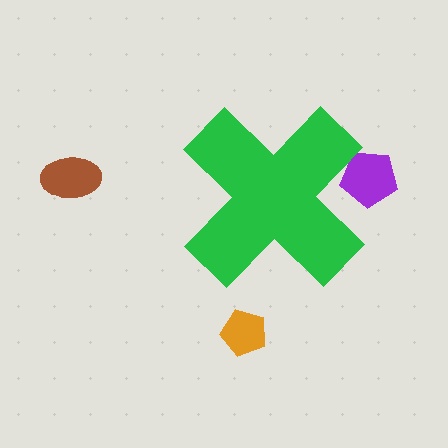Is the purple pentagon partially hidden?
Yes, the purple pentagon is partially hidden behind the green cross.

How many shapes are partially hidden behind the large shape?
1 shape is partially hidden.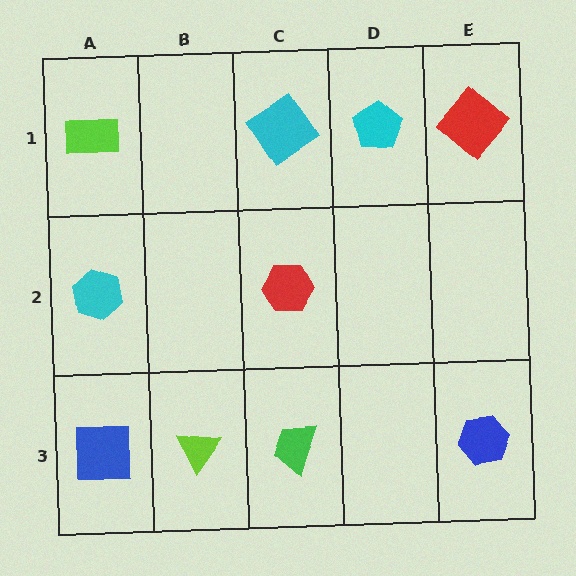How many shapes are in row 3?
4 shapes.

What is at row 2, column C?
A red hexagon.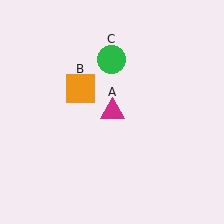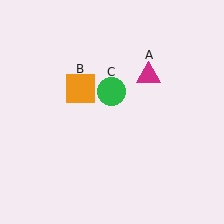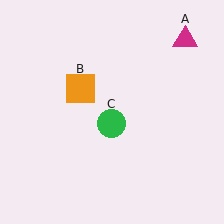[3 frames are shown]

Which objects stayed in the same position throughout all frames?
Orange square (object B) remained stationary.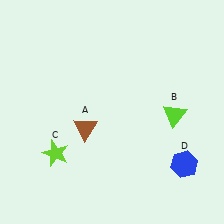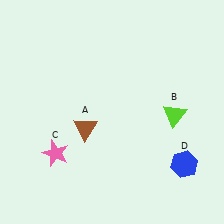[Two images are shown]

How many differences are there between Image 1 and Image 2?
There is 1 difference between the two images.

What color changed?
The star (C) changed from lime in Image 1 to pink in Image 2.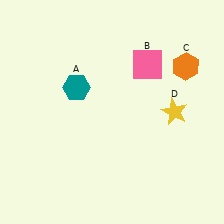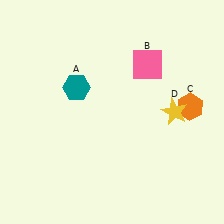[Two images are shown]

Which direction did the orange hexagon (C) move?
The orange hexagon (C) moved down.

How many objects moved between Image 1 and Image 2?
1 object moved between the two images.